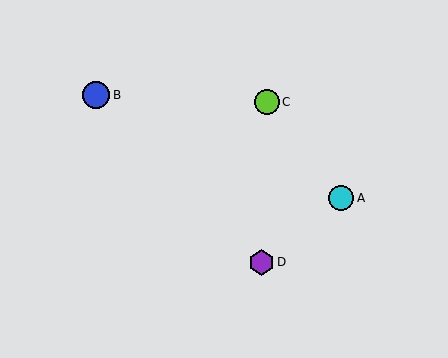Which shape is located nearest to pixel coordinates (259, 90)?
The lime circle (labeled C) at (267, 102) is nearest to that location.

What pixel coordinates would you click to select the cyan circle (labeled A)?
Click at (341, 198) to select the cyan circle A.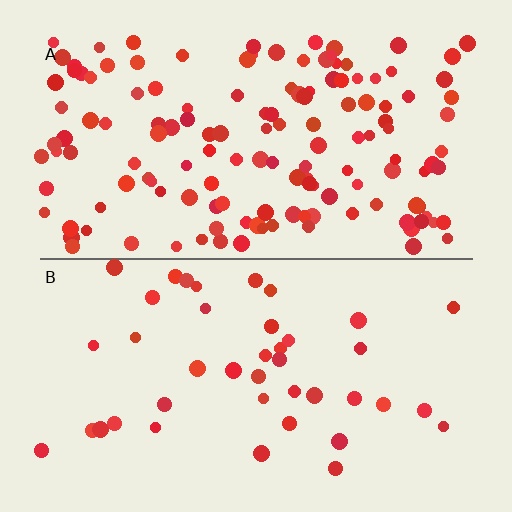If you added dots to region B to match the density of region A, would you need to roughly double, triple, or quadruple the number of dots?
Approximately triple.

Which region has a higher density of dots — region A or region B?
A (the top).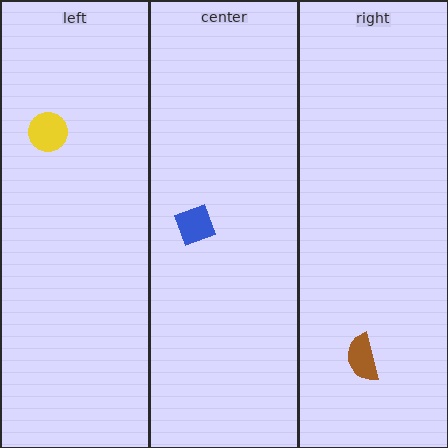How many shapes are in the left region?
1.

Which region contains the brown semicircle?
The right region.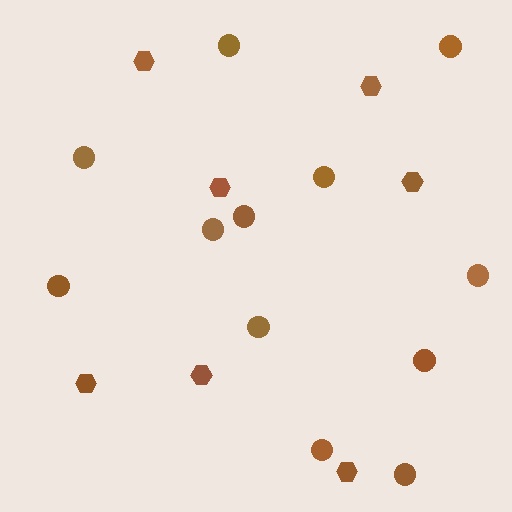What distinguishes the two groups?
There are 2 groups: one group of circles (12) and one group of hexagons (7).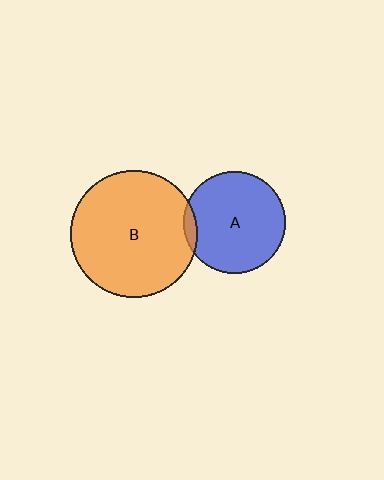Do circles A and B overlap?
Yes.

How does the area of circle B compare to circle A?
Approximately 1.5 times.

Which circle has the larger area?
Circle B (orange).